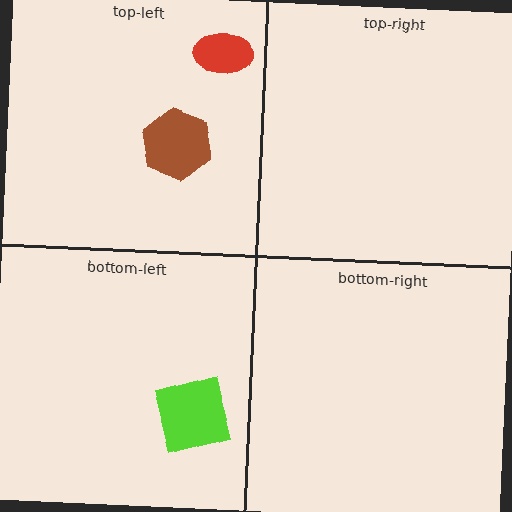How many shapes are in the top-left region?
2.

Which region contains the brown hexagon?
The top-left region.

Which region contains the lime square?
The bottom-left region.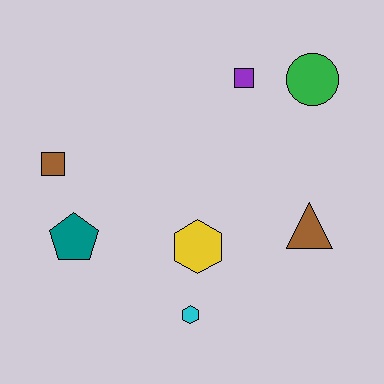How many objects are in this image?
There are 7 objects.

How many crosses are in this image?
There are no crosses.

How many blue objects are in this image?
There are no blue objects.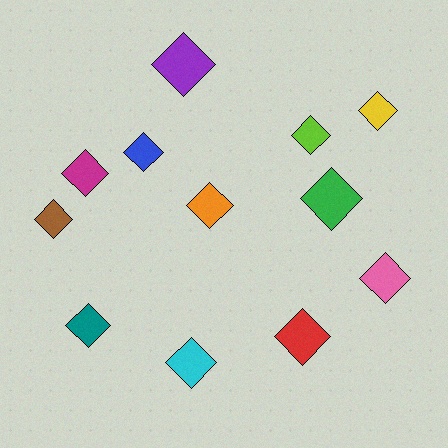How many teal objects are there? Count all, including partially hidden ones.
There is 1 teal object.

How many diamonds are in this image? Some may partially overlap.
There are 12 diamonds.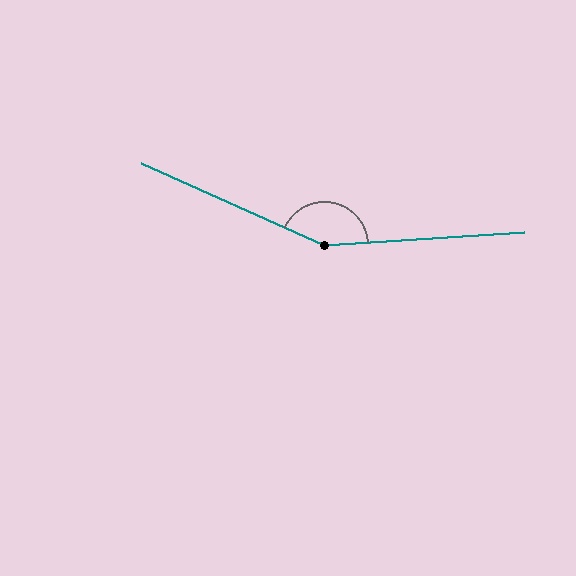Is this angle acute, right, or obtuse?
It is obtuse.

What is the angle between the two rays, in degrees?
Approximately 152 degrees.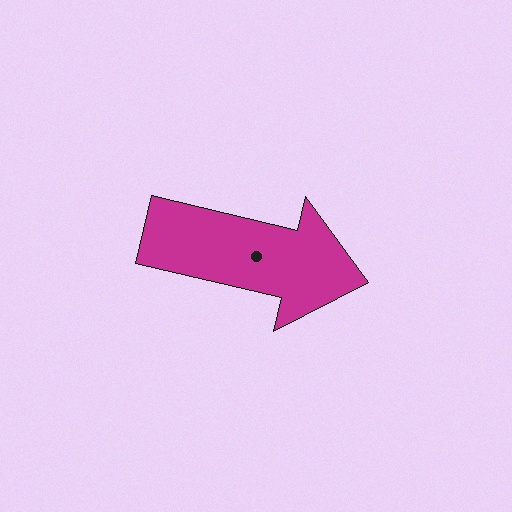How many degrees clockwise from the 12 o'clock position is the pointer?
Approximately 103 degrees.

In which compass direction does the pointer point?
East.